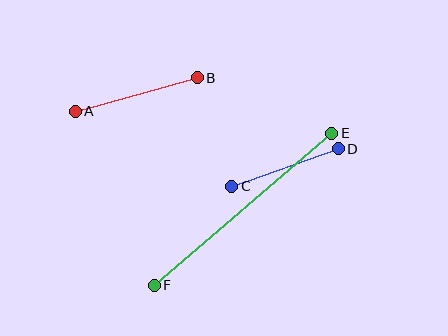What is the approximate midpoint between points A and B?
The midpoint is at approximately (136, 94) pixels.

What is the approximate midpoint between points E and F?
The midpoint is at approximately (243, 209) pixels.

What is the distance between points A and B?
The distance is approximately 126 pixels.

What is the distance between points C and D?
The distance is approximately 113 pixels.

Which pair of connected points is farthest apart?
Points E and F are farthest apart.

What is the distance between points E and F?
The distance is approximately 233 pixels.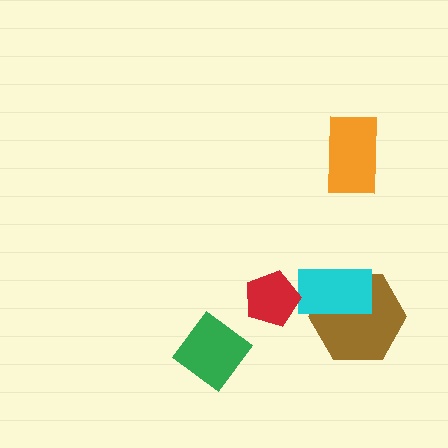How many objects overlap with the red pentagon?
0 objects overlap with the red pentagon.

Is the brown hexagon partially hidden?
Yes, it is partially covered by another shape.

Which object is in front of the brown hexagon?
The cyan rectangle is in front of the brown hexagon.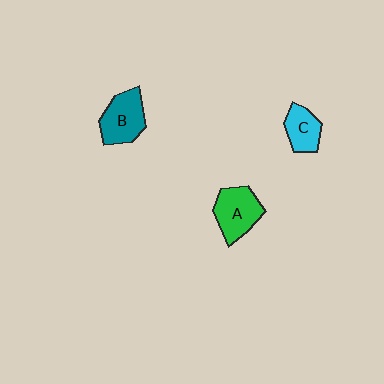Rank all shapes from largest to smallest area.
From largest to smallest: A (green), B (teal), C (cyan).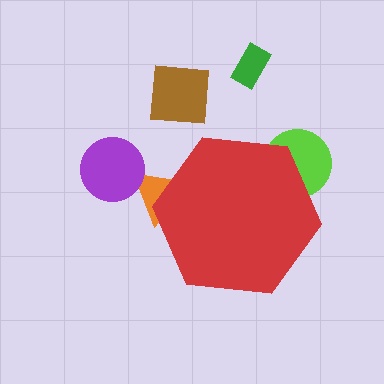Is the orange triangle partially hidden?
Yes, the orange triangle is partially hidden behind the red hexagon.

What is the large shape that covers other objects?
A red hexagon.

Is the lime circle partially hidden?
Yes, the lime circle is partially hidden behind the red hexagon.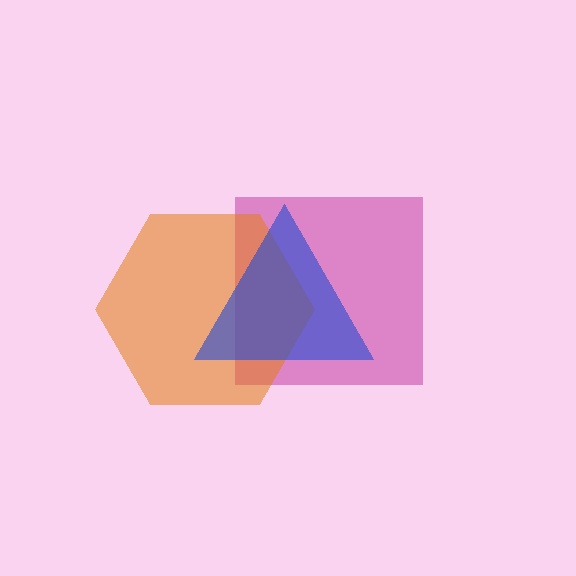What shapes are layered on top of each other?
The layered shapes are: a magenta square, an orange hexagon, a blue triangle.